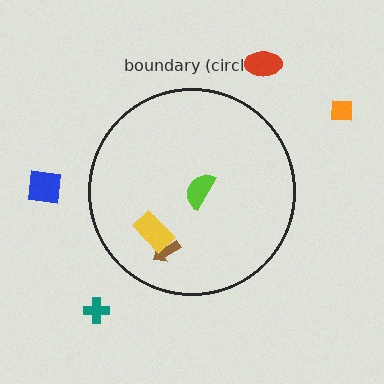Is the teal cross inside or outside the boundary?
Outside.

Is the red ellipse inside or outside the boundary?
Outside.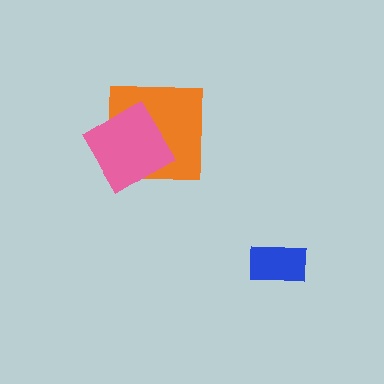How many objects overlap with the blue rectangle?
0 objects overlap with the blue rectangle.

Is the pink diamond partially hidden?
No, no other shape covers it.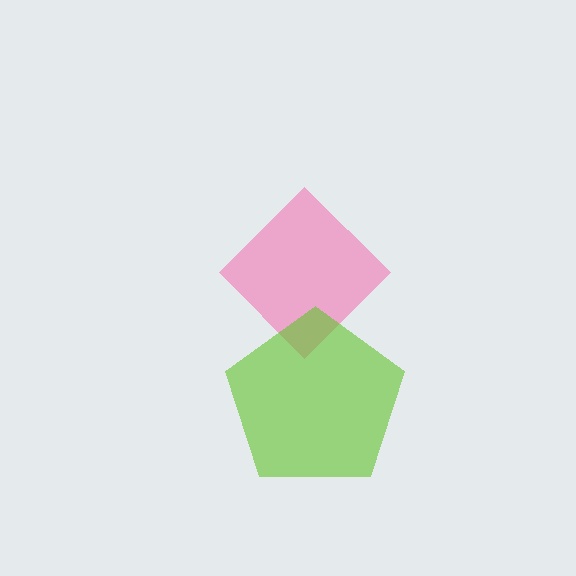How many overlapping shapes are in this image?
There are 2 overlapping shapes in the image.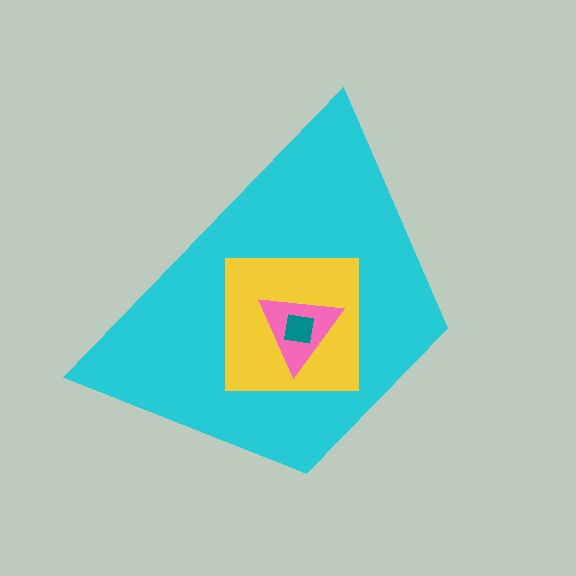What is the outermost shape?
The cyan trapezoid.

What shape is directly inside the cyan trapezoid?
The yellow square.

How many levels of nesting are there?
4.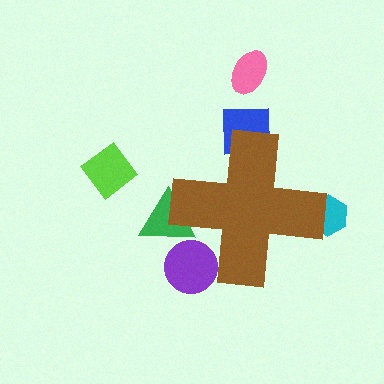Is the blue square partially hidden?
Yes, the blue square is partially hidden behind the brown cross.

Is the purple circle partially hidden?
Yes, the purple circle is partially hidden behind the brown cross.